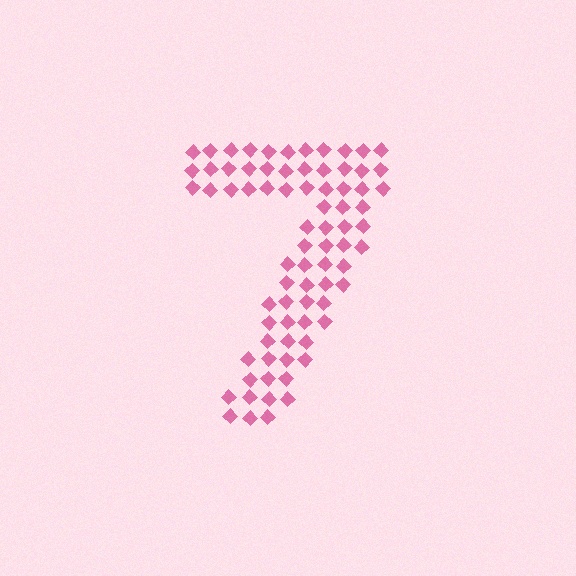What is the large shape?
The large shape is the digit 7.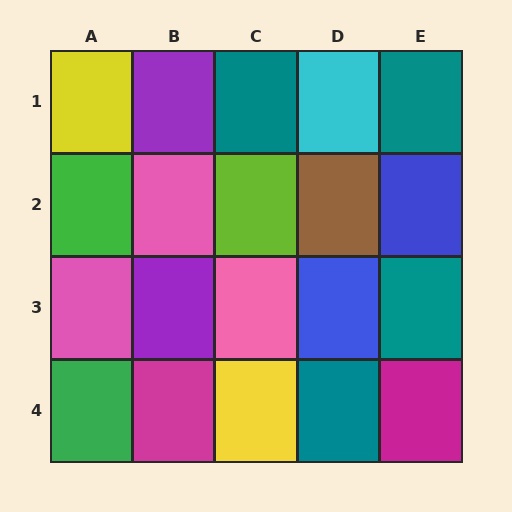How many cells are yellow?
2 cells are yellow.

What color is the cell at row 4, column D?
Teal.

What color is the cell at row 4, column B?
Magenta.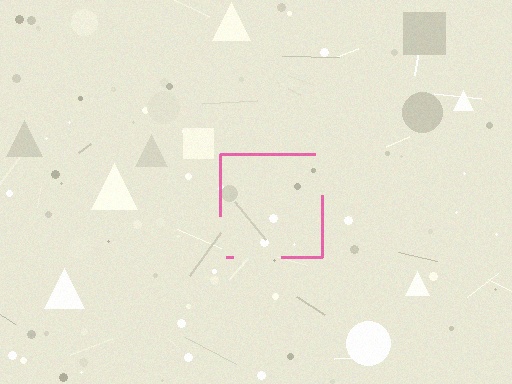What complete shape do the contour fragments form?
The contour fragments form a square.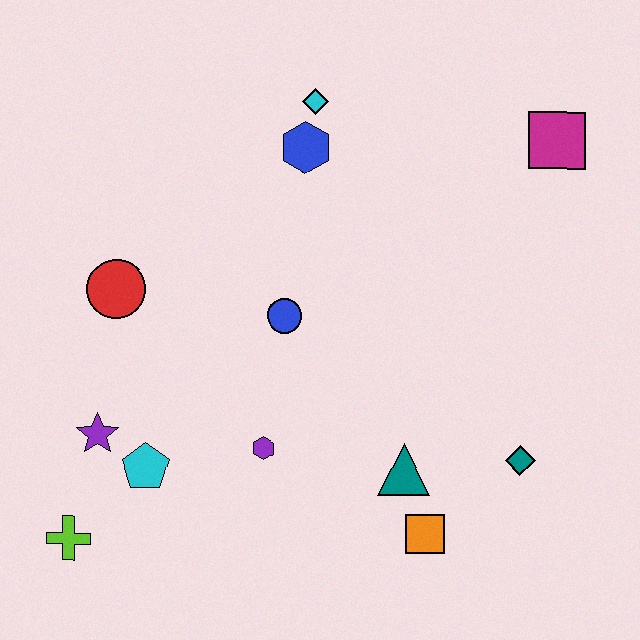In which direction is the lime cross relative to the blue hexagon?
The lime cross is below the blue hexagon.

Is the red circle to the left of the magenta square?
Yes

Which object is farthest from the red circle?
The magenta square is farthest from the red circle.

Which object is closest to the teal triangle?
The orange square is closest to the teal triangle.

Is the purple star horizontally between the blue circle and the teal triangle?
No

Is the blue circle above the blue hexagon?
No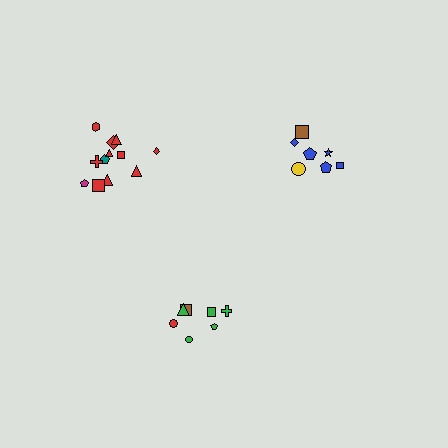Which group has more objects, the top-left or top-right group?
The top-left group.